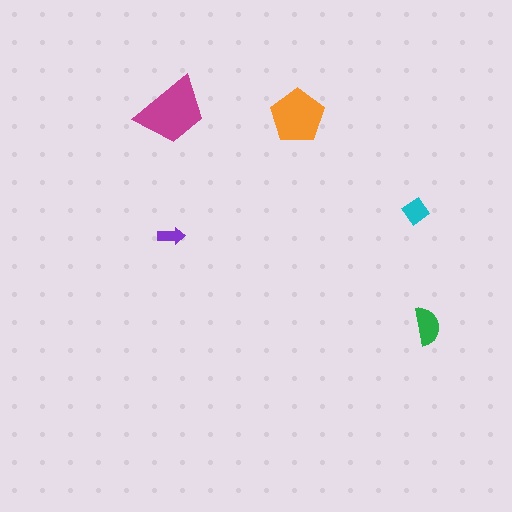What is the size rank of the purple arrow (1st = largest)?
5th.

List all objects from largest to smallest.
The magenta trapezoid, the orange pentagon, the green semicircle, the cyan diamond, the purple arrow.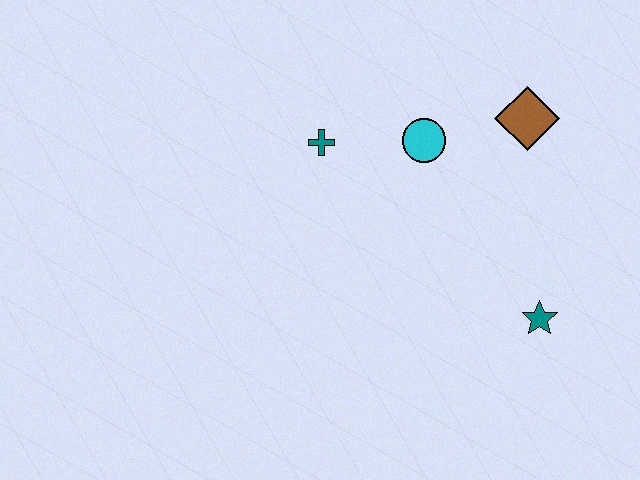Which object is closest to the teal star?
The brown diamond is closest to the teal star.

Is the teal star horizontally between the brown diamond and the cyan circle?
No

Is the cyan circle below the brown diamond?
Yes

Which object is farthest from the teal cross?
The teal star is farthest from the teal cross.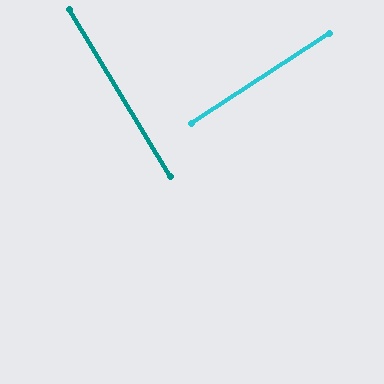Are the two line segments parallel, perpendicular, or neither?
Perpendicular — they meet at approximately 88°.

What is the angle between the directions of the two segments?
Approximately 88 degrees.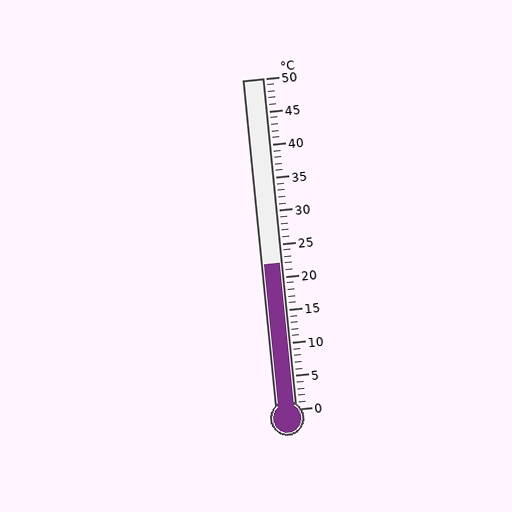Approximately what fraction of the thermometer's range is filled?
The thermometer is filled to approximately 45% of its range.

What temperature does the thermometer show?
The thermometer shows approximately 22°C.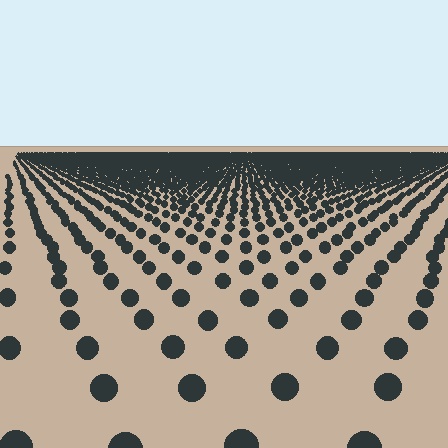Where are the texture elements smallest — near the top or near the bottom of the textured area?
Near the top.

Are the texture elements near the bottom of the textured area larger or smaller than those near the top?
Larger. Near the bottom, elements are closer to the viewer and appear at a bigger on-screen size.